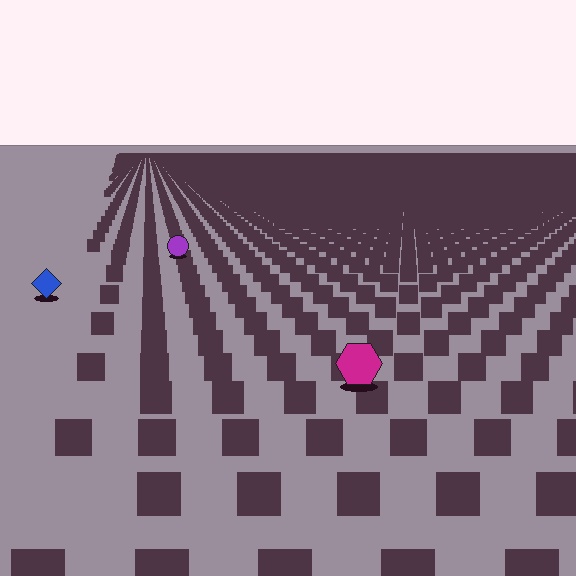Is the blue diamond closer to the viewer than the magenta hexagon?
No. The magenta hexagon is closer — you can tell from the texture gradient: the ground texture is coarser near it.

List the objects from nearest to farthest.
From nearest to farthest: the magenta hexagon, the blue diamond, the purple circle.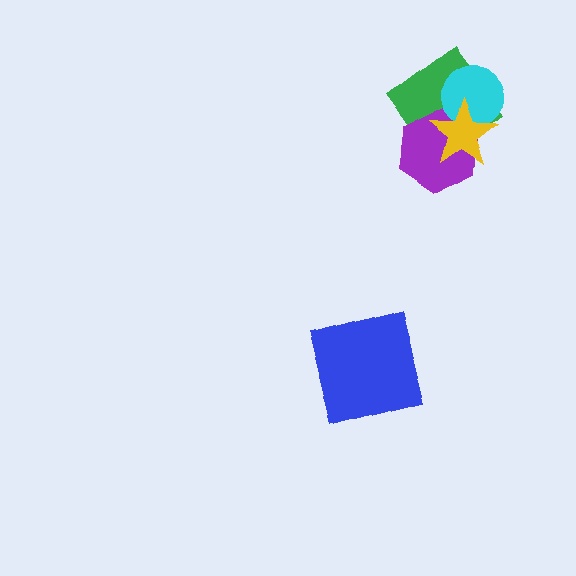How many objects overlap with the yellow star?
3 objects overlap with the yellow star.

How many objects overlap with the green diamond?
3 objects overlap with the green diamond.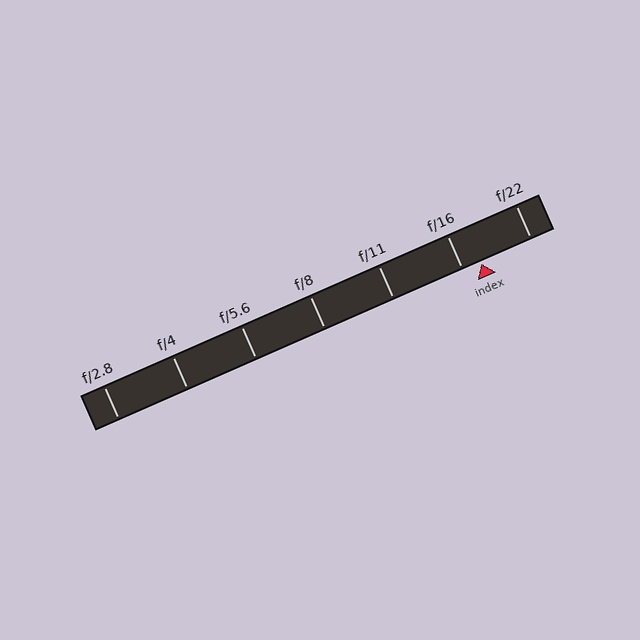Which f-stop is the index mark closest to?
The index mark is closest to f/16.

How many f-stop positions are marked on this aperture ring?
There are 7 f-stop positions marked.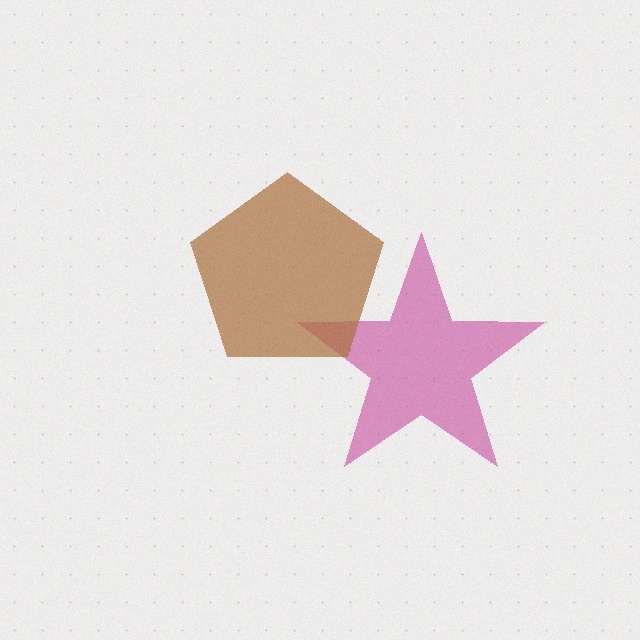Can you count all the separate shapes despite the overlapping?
Yes, there are 2 separate shapes.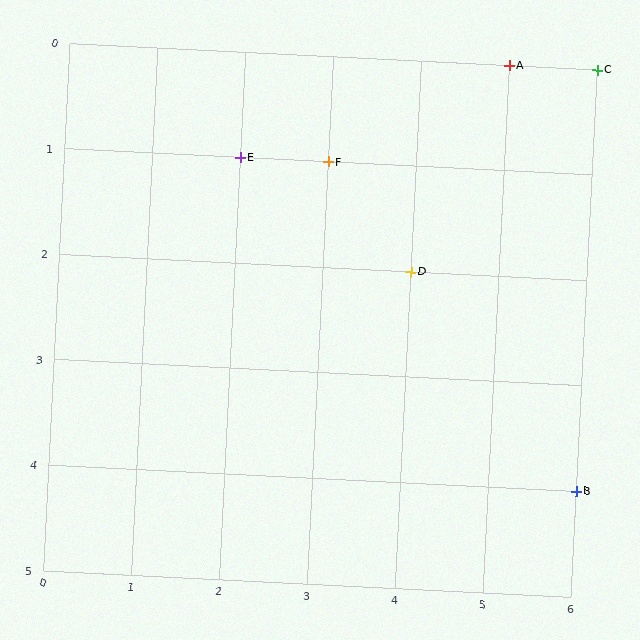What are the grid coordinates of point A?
Point A is at grid coordinates (5, 0).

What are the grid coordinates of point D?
Point D is at grid coordinates (4, 2).